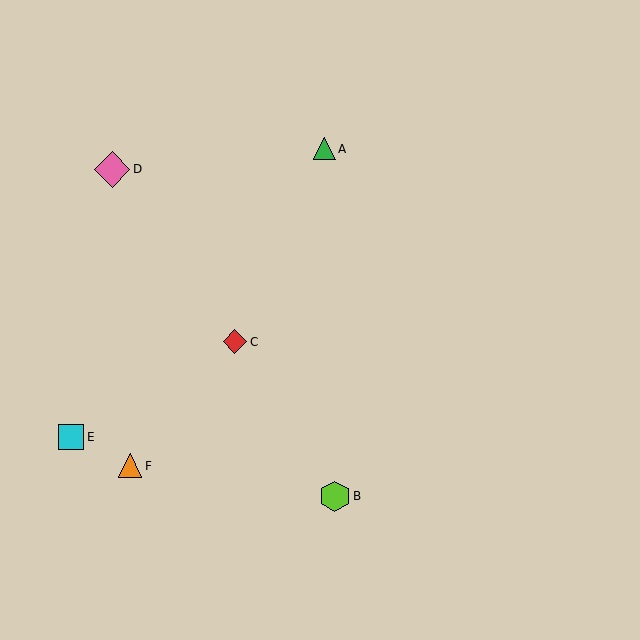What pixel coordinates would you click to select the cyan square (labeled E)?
Click at (71, 437) to select the cyan square E.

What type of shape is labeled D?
Shape D is a pink diamond.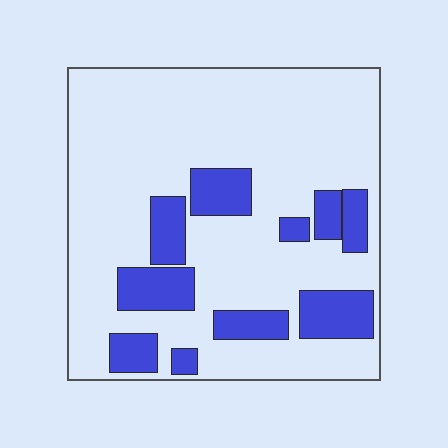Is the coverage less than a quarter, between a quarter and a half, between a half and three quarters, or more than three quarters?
Less than a quarter.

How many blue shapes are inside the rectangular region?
10.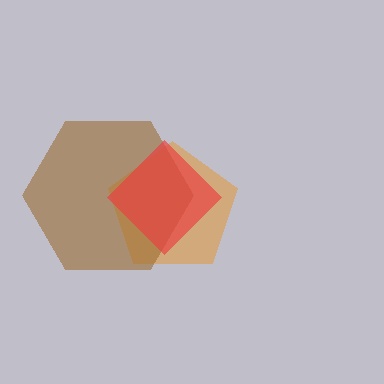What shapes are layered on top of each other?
The layered shapes are: an orange pentagon, a brown hexagon, a red diamond.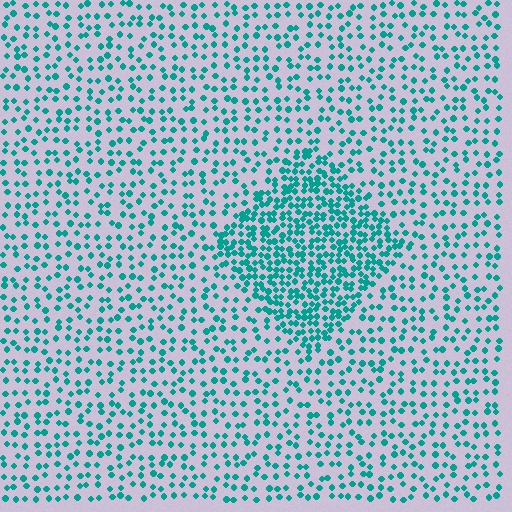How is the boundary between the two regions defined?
The boundary is defined by a change in element density (approximately 2.2x ratio). All elements are the same color, size, and shape.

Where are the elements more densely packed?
The elements are more densely packed inside the diamond boundary.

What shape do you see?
I see a diamond.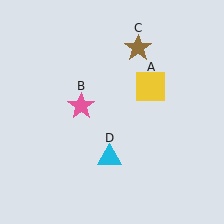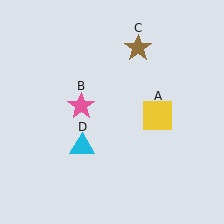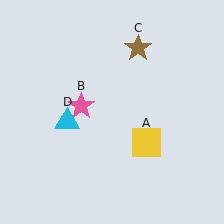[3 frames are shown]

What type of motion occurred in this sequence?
The yellow square (object A), cyan triangle (object D) rotated clockwise around the center of the scene.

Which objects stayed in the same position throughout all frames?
Pink star (object B) and brown star (object C) remained stationary.